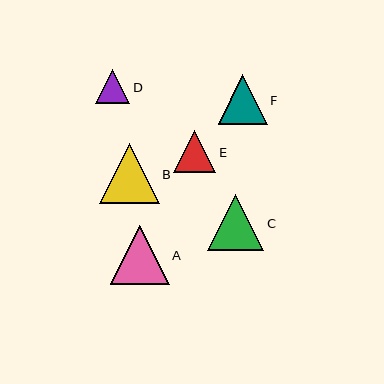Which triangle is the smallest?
Triangle D is the smallest with a size of approximately 34 pixels.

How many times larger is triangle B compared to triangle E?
Triangle B is approximately 1.4 times the size of triangle E.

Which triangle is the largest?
Triangle B is the largest with a size of approximately 60 pixels.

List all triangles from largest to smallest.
From largest to smallest: B, A, C, F, E, D.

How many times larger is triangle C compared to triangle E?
Triangle C is approximately 1.3 times the size of triangle E.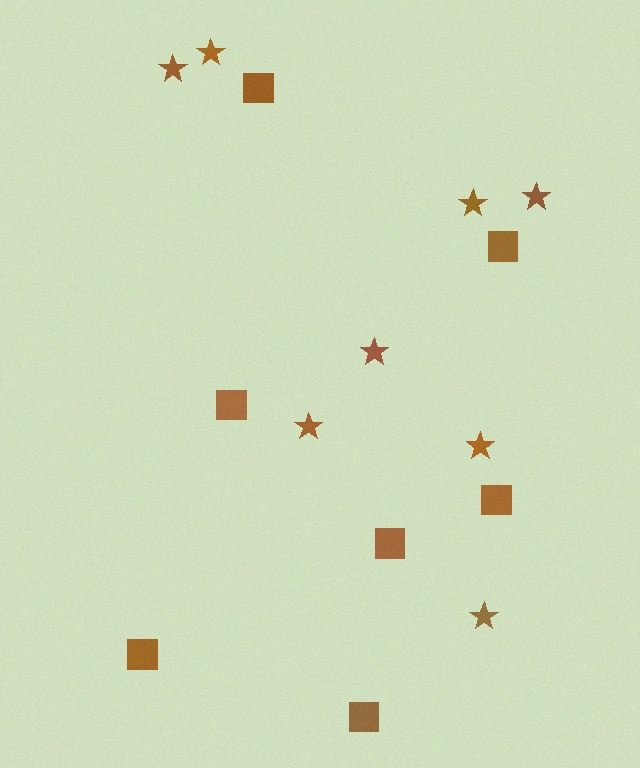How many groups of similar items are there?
There are 2 groups: one group of squares (7) and one group of stars (8).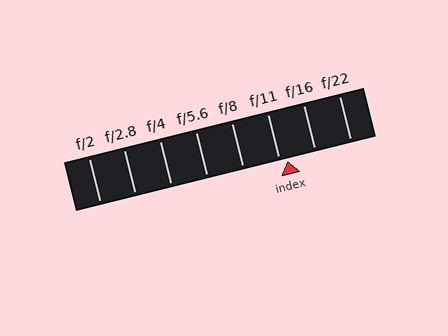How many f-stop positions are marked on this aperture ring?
There are 8 f-stop positions marked.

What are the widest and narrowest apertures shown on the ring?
The widest aperture shown is f/2 and the narrowest is f/22.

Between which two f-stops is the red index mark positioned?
The index mark is between f/11 and f/16.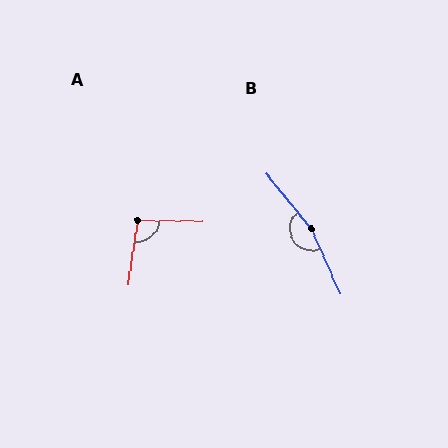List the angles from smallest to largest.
A (98°), B (164°).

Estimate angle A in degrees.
Approximately 98 degrees.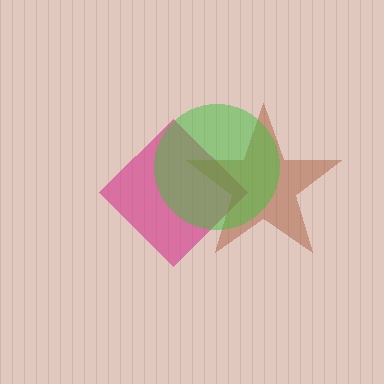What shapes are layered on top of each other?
The layered shapes are: a magenta diamond, a brown star, a green circle.